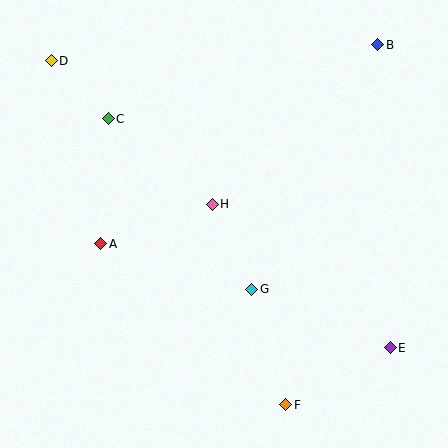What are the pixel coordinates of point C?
Point C is at (108, 119).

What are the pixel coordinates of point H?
Point H is at (212, 204).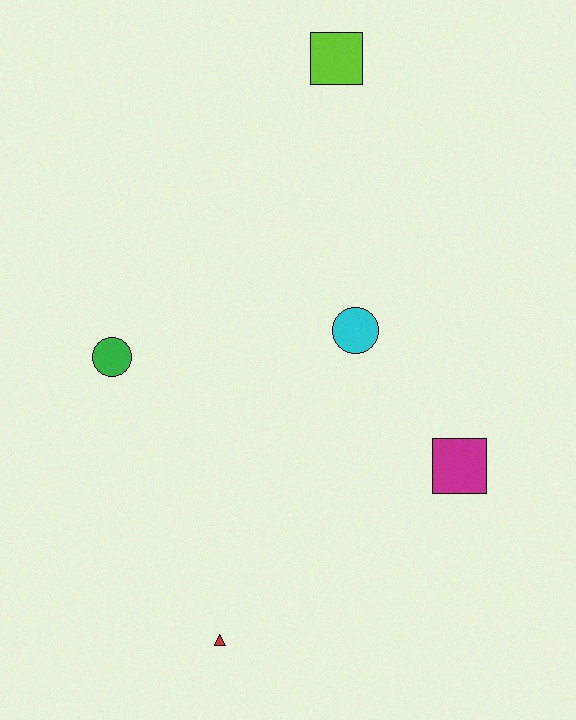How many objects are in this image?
There are 5 objects.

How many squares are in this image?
There are 2 squares.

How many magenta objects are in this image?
There is 1 magenta object.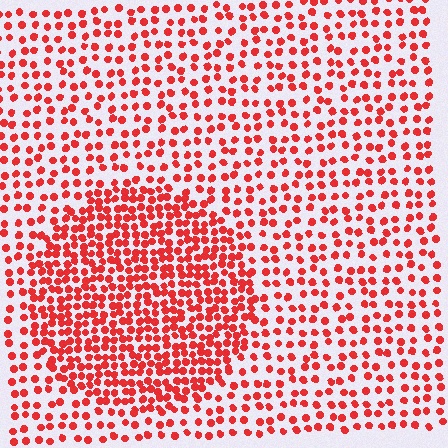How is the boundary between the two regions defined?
The boundary is defined by a change in element density (approximately 2.0x ratio). All elements are the same color, size, and shape.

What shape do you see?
I see a circle.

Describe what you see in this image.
The image contains small red elements arranged at two different densities. A circle-shaped region is visible where the elements are more densely packed than the surrounding area.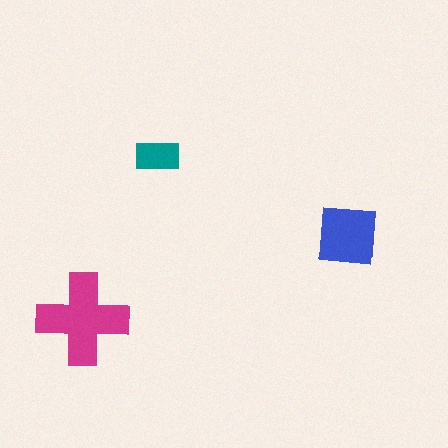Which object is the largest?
The magenta cross.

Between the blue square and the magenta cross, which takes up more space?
The magenta cross.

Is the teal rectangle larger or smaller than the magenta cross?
Smaller.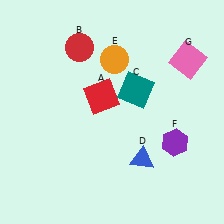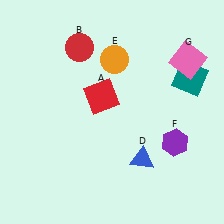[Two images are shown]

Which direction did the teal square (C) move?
The teal square (C) moved right.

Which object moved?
The teal square (C) moved right.